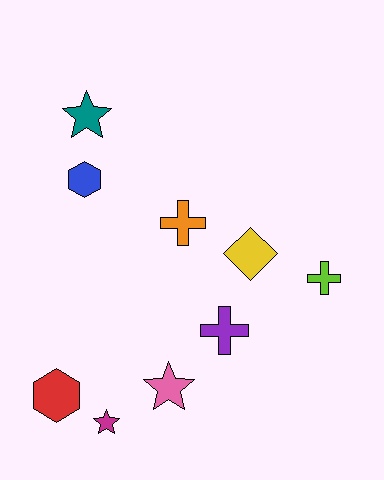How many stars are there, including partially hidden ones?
There are 3 stars.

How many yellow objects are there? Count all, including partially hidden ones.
There is 1 yellow object.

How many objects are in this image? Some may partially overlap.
There are 9 objects.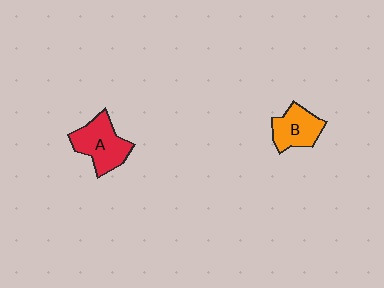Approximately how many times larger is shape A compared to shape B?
Approximately 1.3 times.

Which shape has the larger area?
Shape A (red).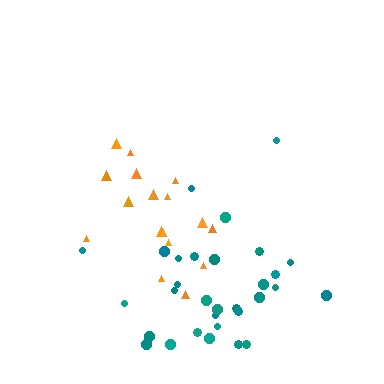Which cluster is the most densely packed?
Orange.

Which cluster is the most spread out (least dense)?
Teal.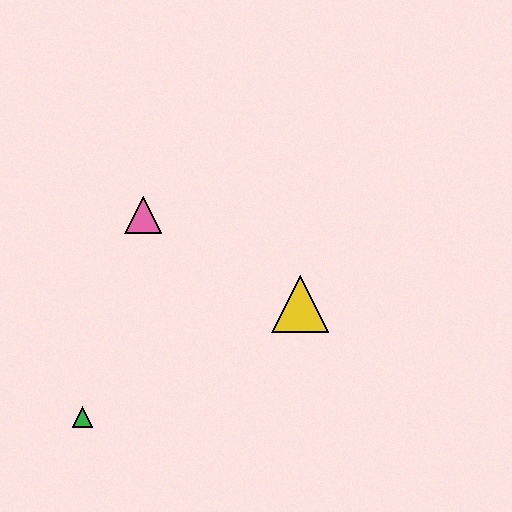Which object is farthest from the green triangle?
The yellow triangle is farthest from the green triangle.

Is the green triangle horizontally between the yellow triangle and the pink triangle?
No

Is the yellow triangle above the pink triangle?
No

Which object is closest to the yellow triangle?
The pink triangle is closest to the yellow triangle.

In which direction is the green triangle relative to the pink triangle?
The green triangle is below the pink triangle.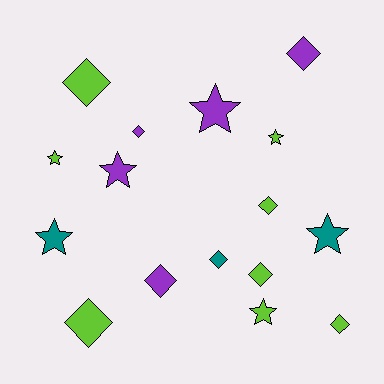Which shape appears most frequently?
Diamond, with 9 objects.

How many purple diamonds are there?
There are 3 purple diamonds.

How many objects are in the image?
There are 16 objects.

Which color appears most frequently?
Lime, with 8 objects.